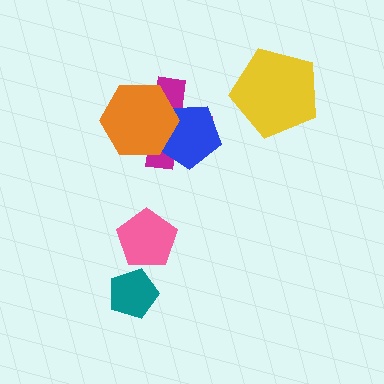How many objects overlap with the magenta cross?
2 objects overlap with the magenta cross.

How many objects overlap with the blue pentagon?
2 objects overlap with the blue pentagon.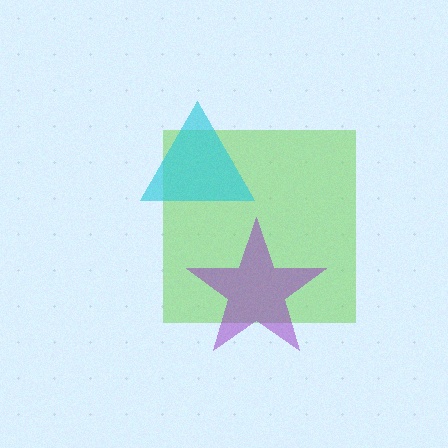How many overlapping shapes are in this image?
There are 3 overlapping shapes in the image.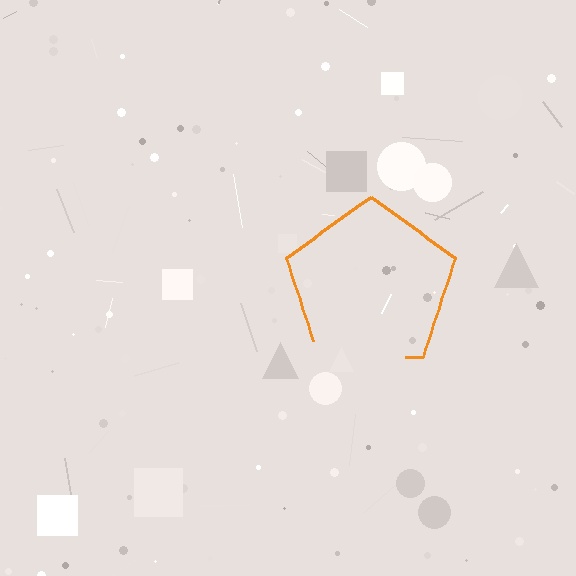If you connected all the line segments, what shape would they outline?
They would outline a pentagon.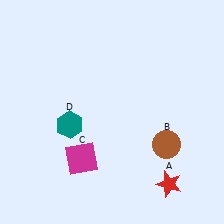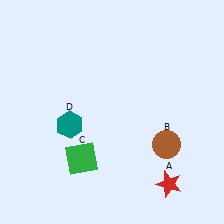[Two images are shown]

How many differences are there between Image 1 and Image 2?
There is 1 difference between the two images.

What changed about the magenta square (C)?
In Image 1, C is magenta. In Image 2, it changed to green.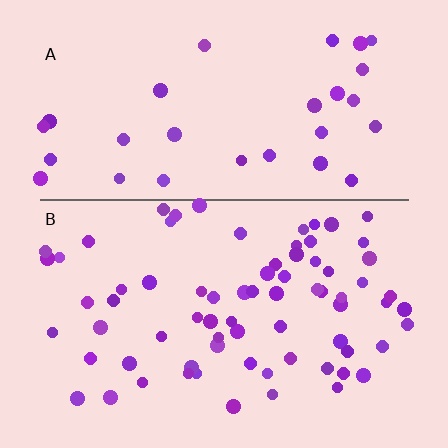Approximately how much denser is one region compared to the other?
Approximately 2.3× — region B over region A.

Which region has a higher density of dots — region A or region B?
B (the bottom).